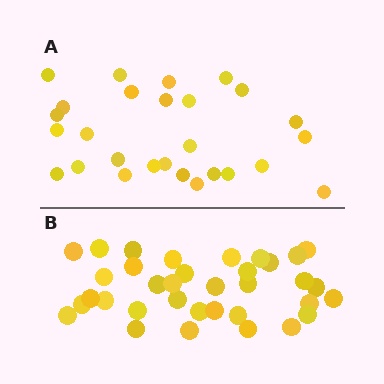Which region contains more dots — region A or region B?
Region B (the bottom region) has more dots.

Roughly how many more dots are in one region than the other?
Region B has roughly 8 or so more dots than region A.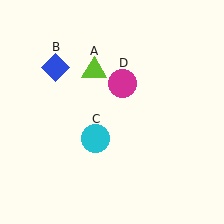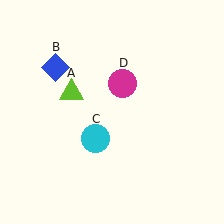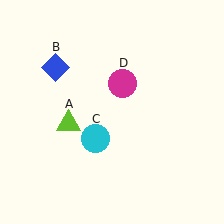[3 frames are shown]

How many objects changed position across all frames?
1 object changed position: lime triangle (object A).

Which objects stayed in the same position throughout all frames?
Blue diamond (object B) and cyan circle (object C) and magenta circle (object D) remained stationary.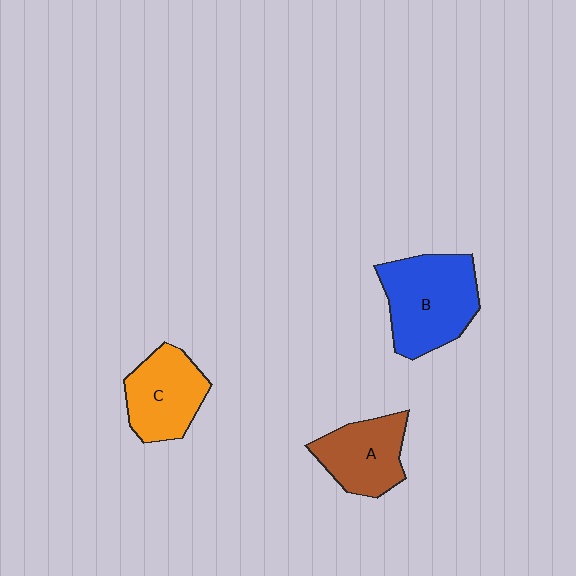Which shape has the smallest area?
Shape A (brown).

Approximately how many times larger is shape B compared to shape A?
Approximately 1.4 times.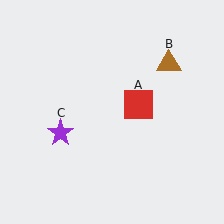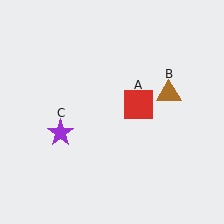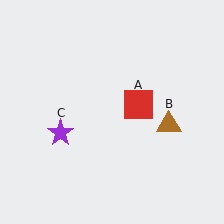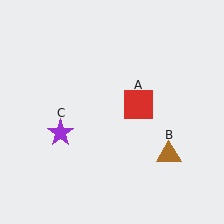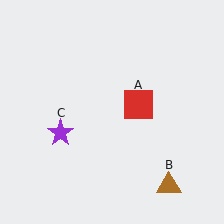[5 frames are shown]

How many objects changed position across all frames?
1 object changed position: brown triangle (object B).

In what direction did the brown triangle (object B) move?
The brown triangle (object B) moved down.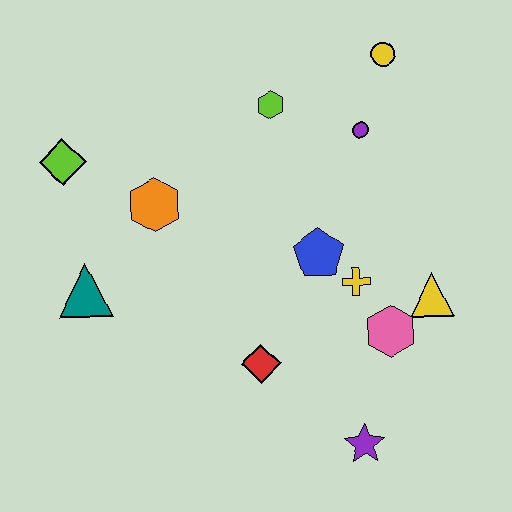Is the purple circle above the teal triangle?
Yes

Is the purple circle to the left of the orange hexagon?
No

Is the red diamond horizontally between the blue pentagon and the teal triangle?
Yes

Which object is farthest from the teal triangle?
The yellow circle is farthest from the teal triangle.